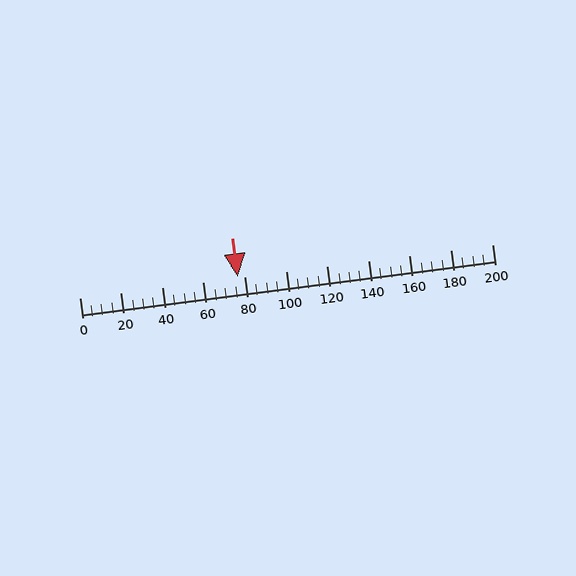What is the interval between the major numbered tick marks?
The major tick marks are spaced 20 units apart.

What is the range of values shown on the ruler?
The ruler shows values from 0 to 200.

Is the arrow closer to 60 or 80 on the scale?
The arrow is closer to 80.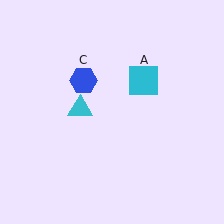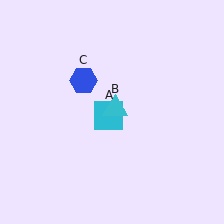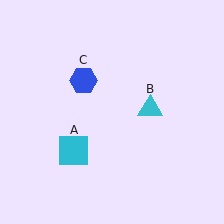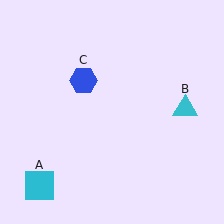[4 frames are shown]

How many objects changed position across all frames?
2 objects changed position: cyan square (object A), cyan triangle (object B).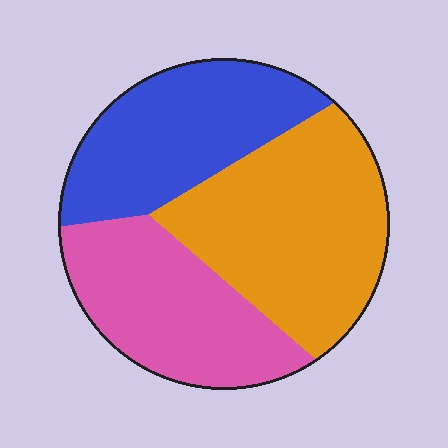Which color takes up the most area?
Orange, at roughly 40%.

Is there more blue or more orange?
Orange.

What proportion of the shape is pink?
Pink covers roughly 30% of the shape.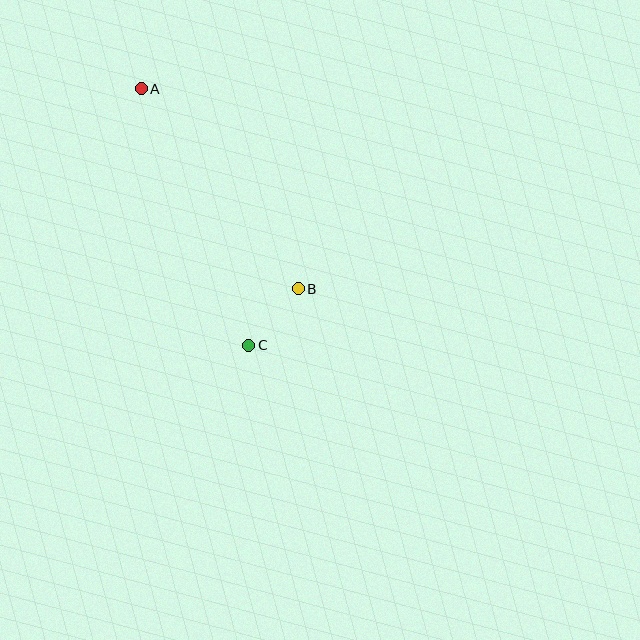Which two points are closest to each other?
Points B and C are closest to each other.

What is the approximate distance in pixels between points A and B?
The distance between A and B is approximately 254 pixels.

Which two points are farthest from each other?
Points A and C are farthest from each other.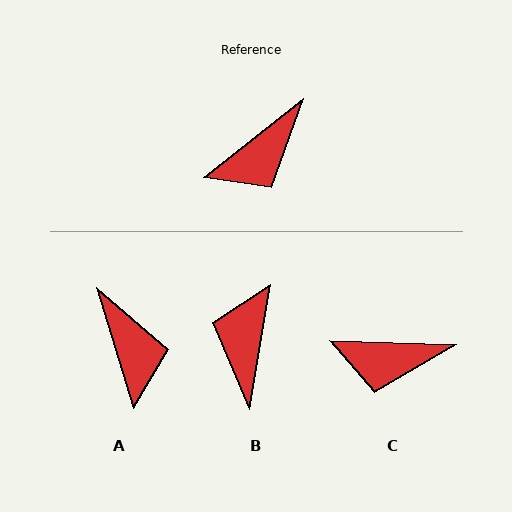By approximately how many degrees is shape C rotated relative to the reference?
Approximately 40 degrees clockwise.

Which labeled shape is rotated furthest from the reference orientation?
B, about 138 degrees away.